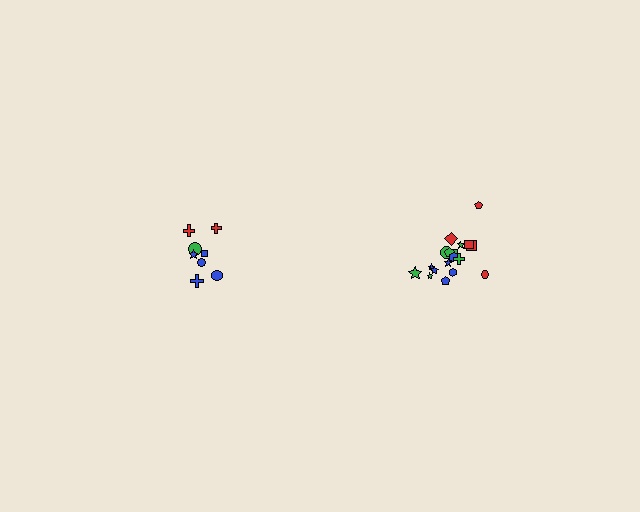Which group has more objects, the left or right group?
The right group.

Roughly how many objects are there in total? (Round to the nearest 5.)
Roughly 25 objects in total.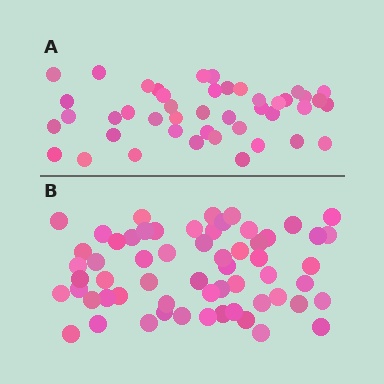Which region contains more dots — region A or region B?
Region B (the bottom region) has more dots.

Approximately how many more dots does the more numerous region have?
Region B has approximately 15 more dots than region A.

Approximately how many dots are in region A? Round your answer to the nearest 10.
About 40 dots. (The exact count is 44, which rounds to 40.)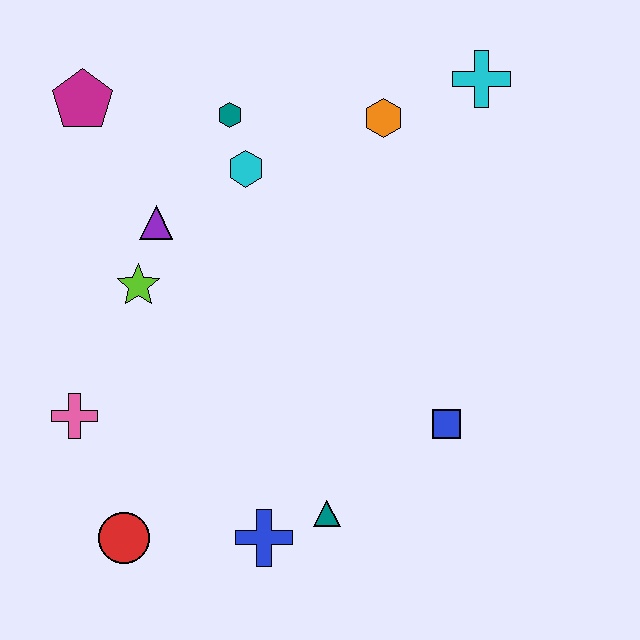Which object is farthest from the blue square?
The magenta pentagon is farthest from the blue square.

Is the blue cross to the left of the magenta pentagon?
No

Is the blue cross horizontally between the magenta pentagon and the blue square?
Yes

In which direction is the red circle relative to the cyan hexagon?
The red circle is below the cyan hexagon.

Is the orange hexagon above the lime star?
Yes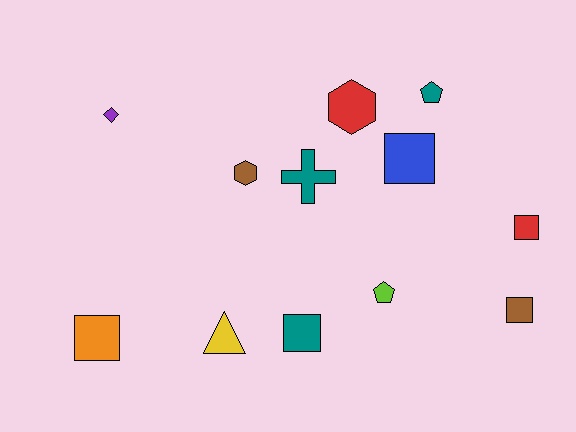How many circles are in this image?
There are no circles.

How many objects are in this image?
There are 12 objects.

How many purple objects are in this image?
There is 1 purple object.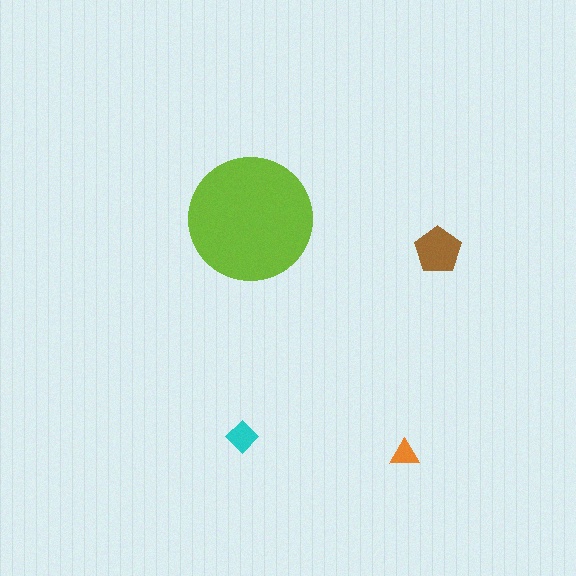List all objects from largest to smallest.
The lime circle, the brown pentagon, the cyan diamond, the orange triangle.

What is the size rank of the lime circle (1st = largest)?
1st.